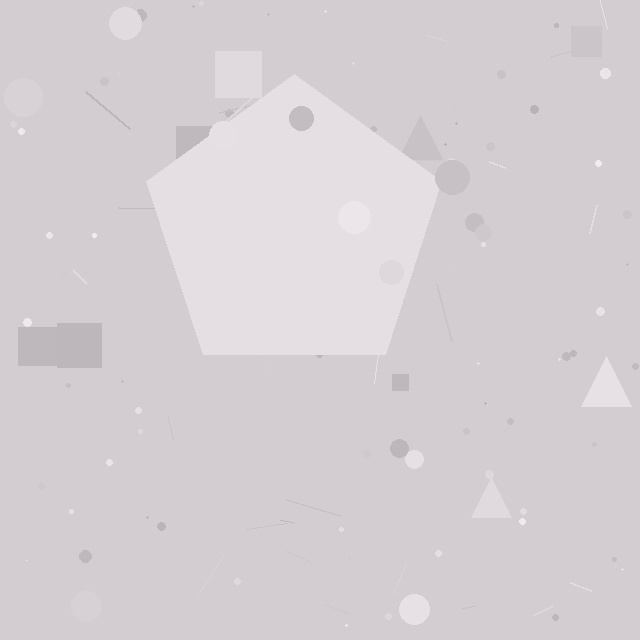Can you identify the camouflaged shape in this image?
The camouflaged shape is a pentagon.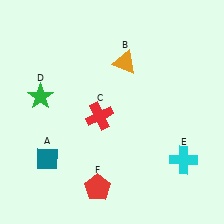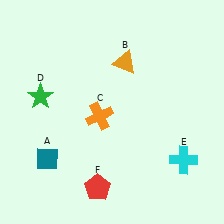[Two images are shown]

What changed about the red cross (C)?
In Image 1, C is red. In Image 2, it changed to orange.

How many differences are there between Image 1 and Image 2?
There is 1 difference between the two images.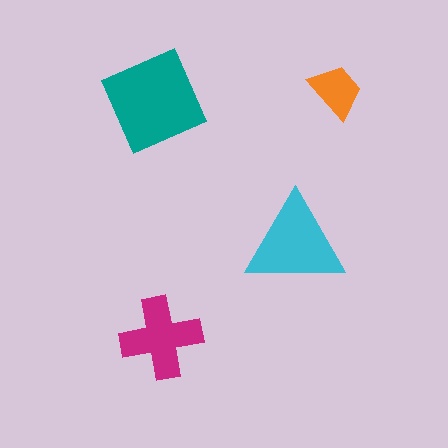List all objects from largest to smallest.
The teal square, the cyan triangle, the magenta cross, the orange trapezoid.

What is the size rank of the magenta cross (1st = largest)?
3rd.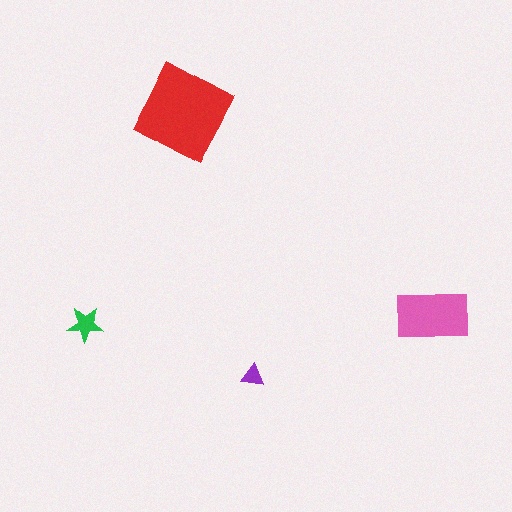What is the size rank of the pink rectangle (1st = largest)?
2nd.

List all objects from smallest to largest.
The purple triangle, the green star, the pink rectangle, the red diamond.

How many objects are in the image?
There are 4 objects in the image.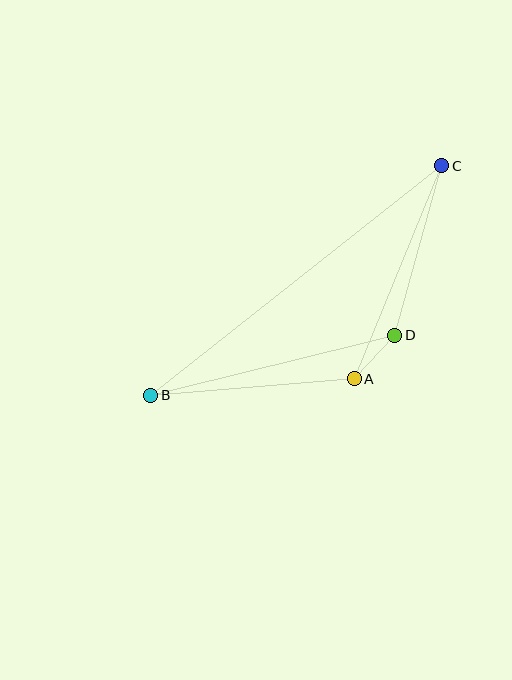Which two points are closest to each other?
Points A and D are closest to each other.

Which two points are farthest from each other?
Points B and C are farthest from each other.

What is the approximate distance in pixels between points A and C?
The distance between A and C is approximately 230 pixels.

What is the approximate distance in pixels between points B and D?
The distance between B and D is approximately 251 pixels.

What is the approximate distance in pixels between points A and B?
The distance between A and B is approximately 204 pixels.